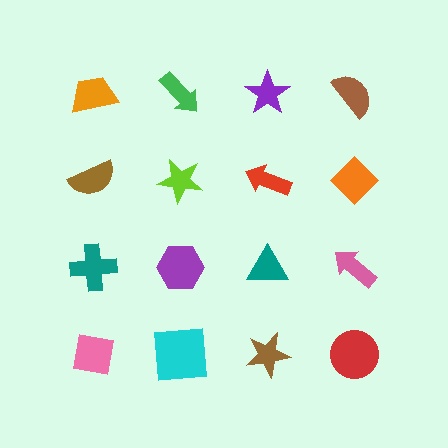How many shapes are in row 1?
4 shapes.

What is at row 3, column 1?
A teal cross.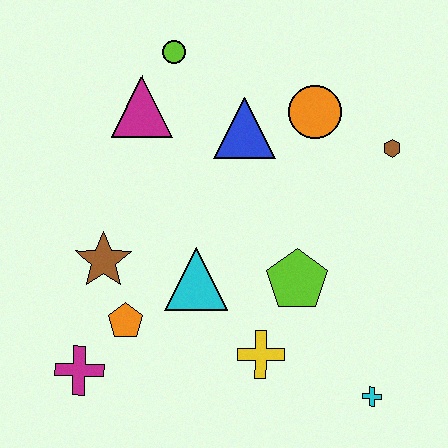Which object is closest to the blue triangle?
The orange circle is closest to the blue triangle.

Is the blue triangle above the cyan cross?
Yes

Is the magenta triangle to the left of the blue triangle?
Yes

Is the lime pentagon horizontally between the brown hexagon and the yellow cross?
Yes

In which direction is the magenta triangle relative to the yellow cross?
The magenta triangle is above the yellow cross.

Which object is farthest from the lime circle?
The cyan cross is farthest from the lime circle.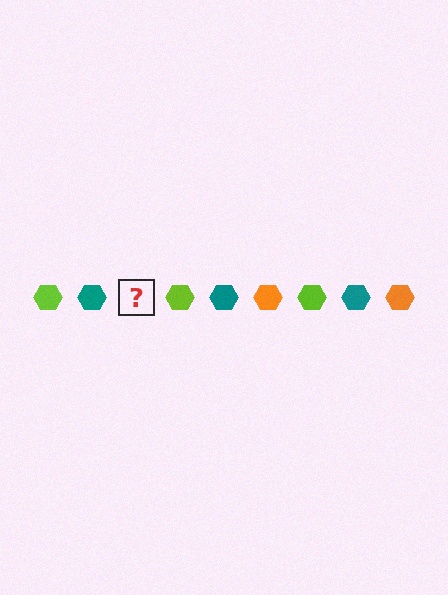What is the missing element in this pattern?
The missing element is an orange hexagon.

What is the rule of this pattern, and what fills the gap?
The rule is that the pattern cycles through lime, teal, orange hexagons. The gap should be filled with an orange hexagon.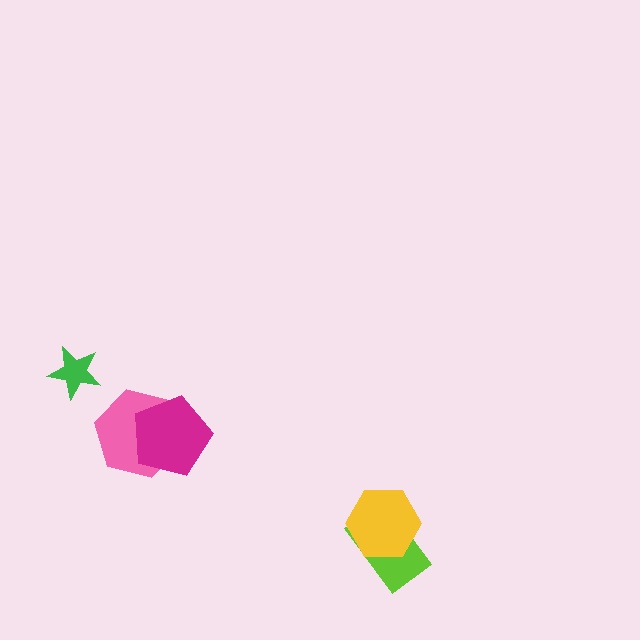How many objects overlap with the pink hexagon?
1 object overlaps with the pink hexagon.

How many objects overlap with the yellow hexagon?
1 object overlaps with the yellow hexagon.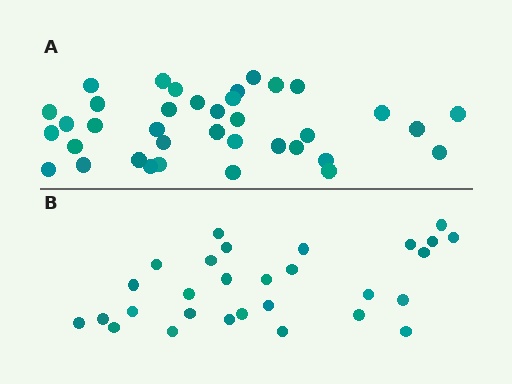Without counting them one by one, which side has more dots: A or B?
Region A (the top region) has more dots.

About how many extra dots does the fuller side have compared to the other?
Region A has roughly 8 or so more dots than region B.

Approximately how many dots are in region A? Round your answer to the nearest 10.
About 40 dots. (The exact count is 37, which rounds to 40.)